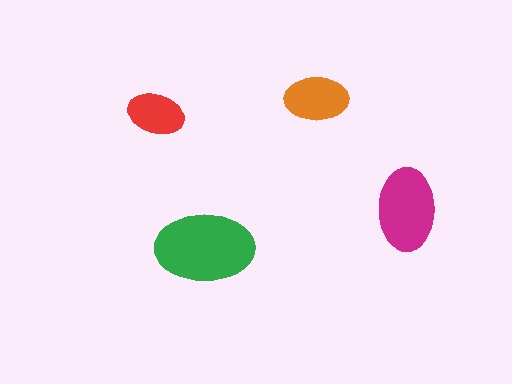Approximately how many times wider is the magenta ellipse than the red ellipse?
About 1.5 times wider.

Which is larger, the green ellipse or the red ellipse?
The green one.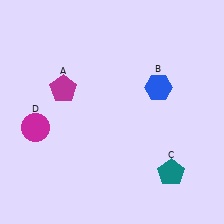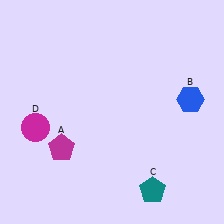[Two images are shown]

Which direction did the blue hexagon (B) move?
The blue hexagon (B) moved right.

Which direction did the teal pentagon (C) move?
The teal pentagon (C) moved left.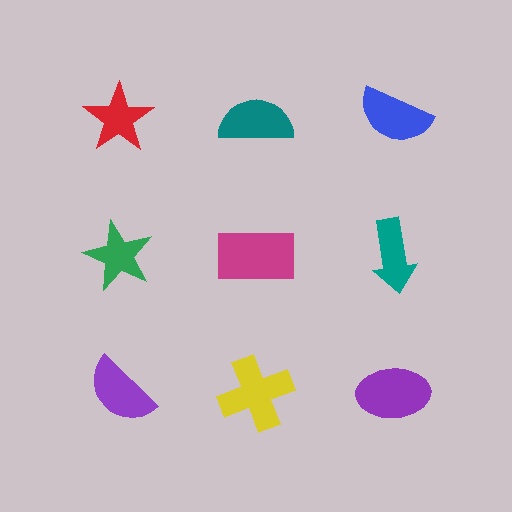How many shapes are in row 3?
3 shapes.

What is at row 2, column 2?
A magenta rectangle.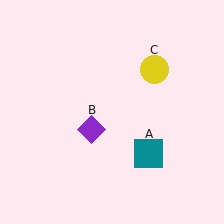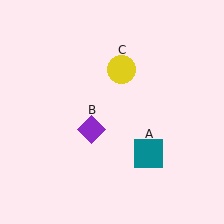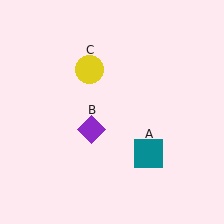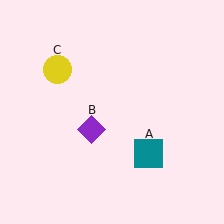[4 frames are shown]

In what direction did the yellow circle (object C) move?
The yellow circle (object C) moved left.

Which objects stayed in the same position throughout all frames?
Teal square (object A) and purple diamond (object B) remained stationary.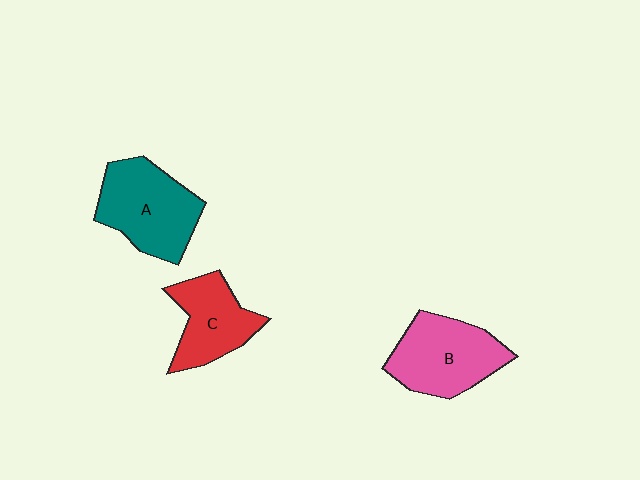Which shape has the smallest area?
Shape C (red).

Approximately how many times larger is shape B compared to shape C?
Approximately 1.3 times.